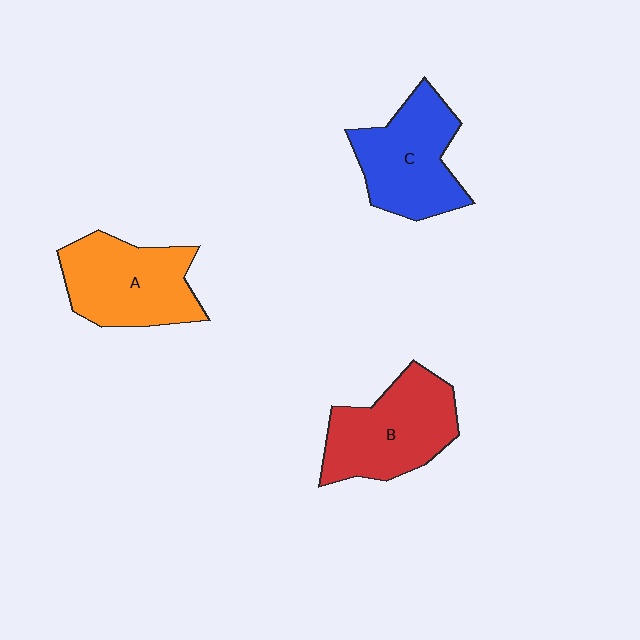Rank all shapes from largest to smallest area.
From largest to smallest: B (red), A (orange), C (blue).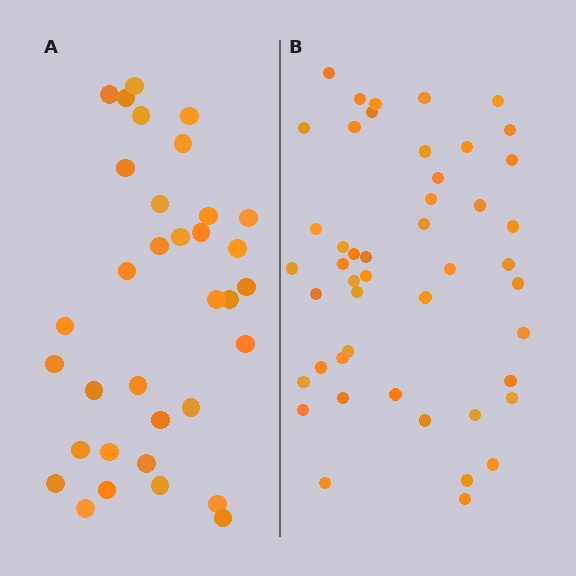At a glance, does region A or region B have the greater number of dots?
Region B (the right region) has more dots.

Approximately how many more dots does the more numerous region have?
Region B has approximately 15 more dots than region A.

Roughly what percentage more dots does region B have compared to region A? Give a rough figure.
About 40% more.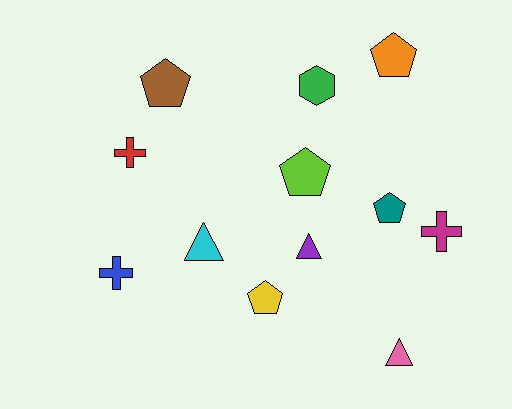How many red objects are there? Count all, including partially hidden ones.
There is 1 red object.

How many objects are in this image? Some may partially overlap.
There are 12 objects.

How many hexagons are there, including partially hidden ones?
There is 1 hexagon.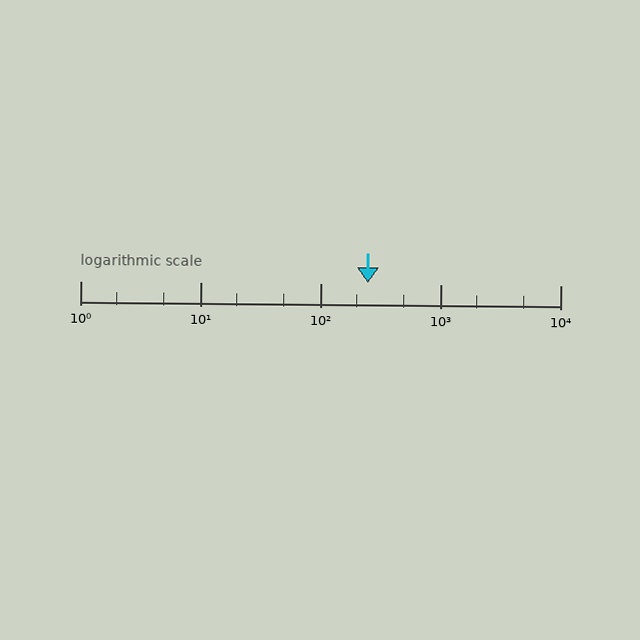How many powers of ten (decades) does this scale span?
The scale spans 4 decades, from 1 to 10000.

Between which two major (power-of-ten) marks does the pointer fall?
The pointer is between 100 and 1000.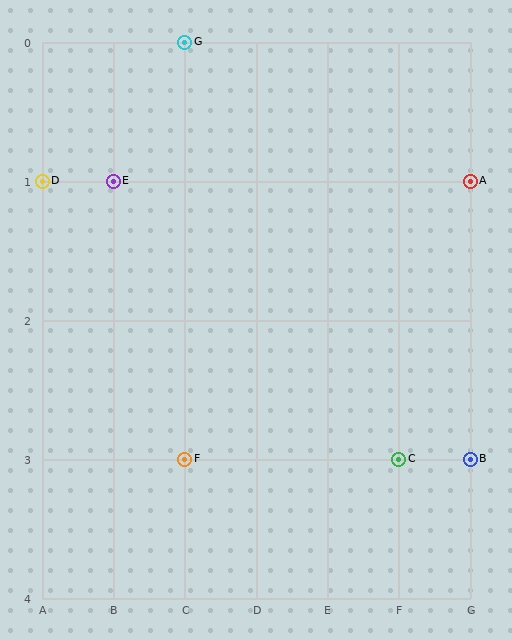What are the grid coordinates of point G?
Point G is at grid coordinates (C, 0).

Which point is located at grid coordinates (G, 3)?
Point B is at (G, 3).